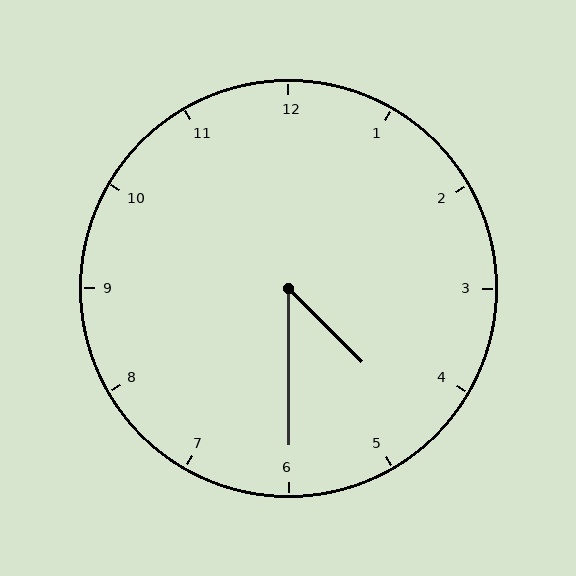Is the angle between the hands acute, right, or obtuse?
It is acute.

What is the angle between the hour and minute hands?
Approximately 45 degrees.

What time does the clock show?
4:30.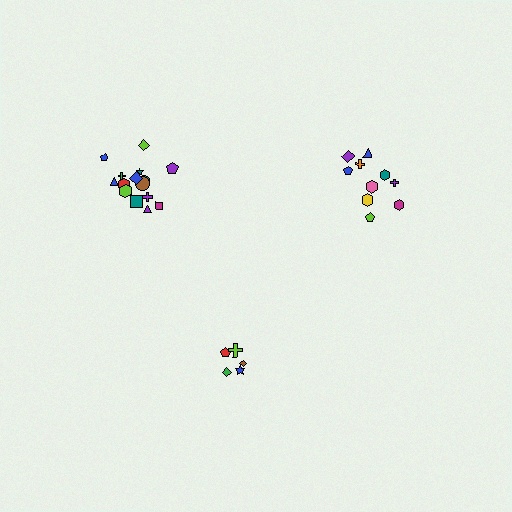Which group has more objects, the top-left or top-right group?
The top-left group.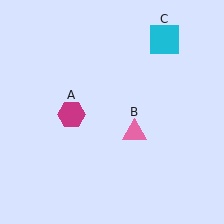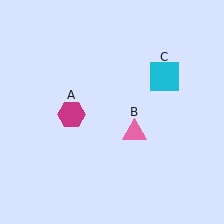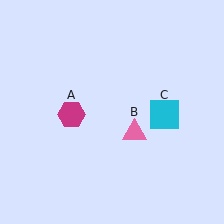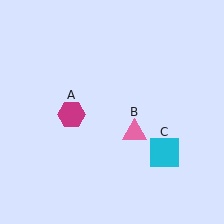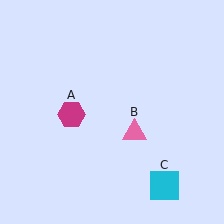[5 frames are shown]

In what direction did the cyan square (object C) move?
The cyan square (object C) moved down.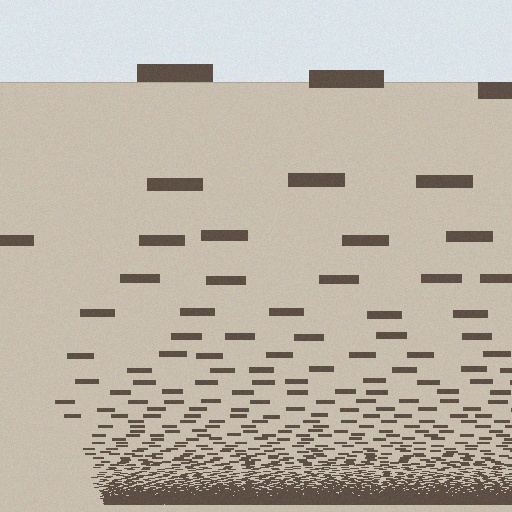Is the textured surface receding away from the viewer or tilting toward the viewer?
The surface appears to tilt toward the viewer. Texture elements get larger and sparser toward the top.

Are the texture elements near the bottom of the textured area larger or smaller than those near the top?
Smaller. The gradient is inverted — elements near the bottom are smaller and denser.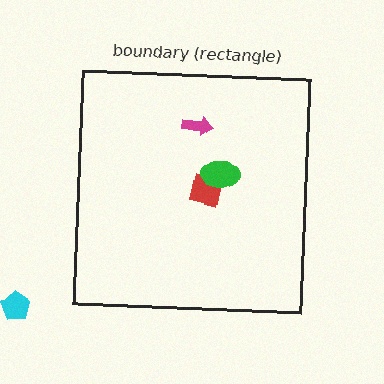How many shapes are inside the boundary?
3 inside, 1 outside.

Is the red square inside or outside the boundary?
Inside.